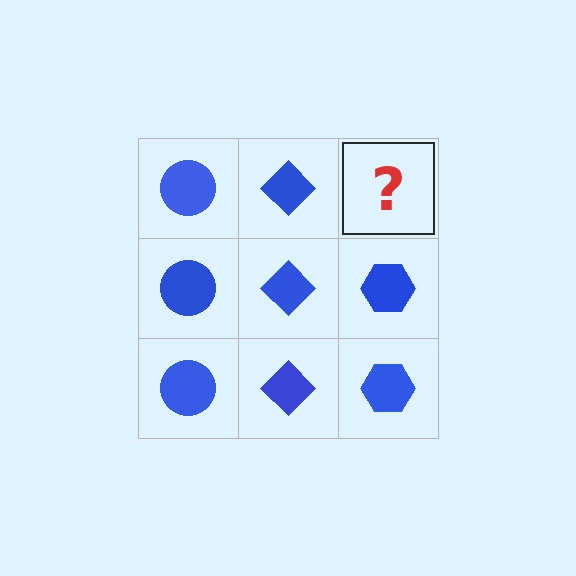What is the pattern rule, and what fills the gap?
The rule is that each column has a consistent shape. The gap should be filled with a blue hexagon.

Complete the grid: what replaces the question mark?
The question mark should be replaced with a blue hexagon.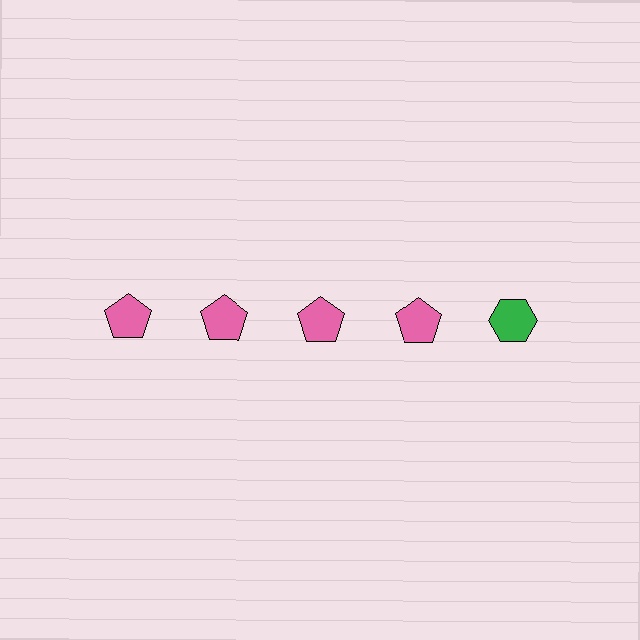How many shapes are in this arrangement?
There are 5 shapes arranged in a grid pattern.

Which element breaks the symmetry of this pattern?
The green hexagon in the top row, rightmost column breaks the symmetry. All other shapes are pink pentagons.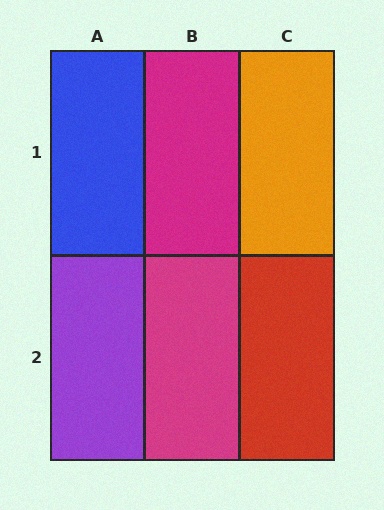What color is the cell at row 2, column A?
Purple.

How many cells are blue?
1 cell is blue.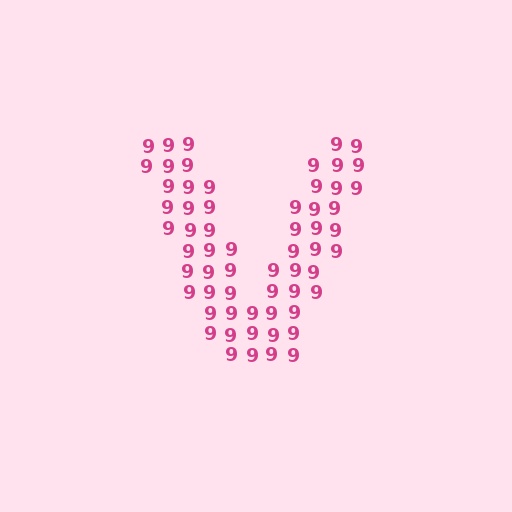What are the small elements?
The small elements are digit 9's.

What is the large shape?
The large shape is the letter V.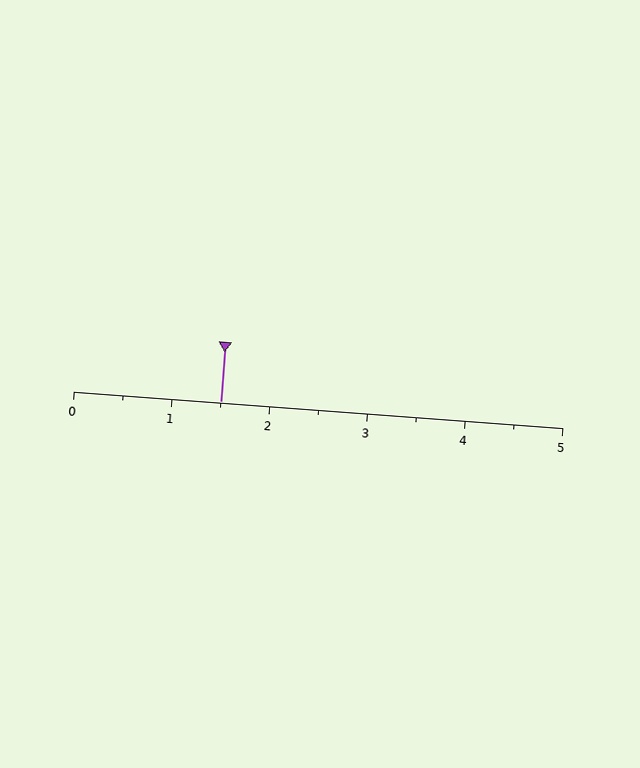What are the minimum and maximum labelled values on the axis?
The axis runs from 0 to 5.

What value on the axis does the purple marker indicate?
The marker indicates approximately 1.5.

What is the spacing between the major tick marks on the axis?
The major ticks are spaced 1 apart.